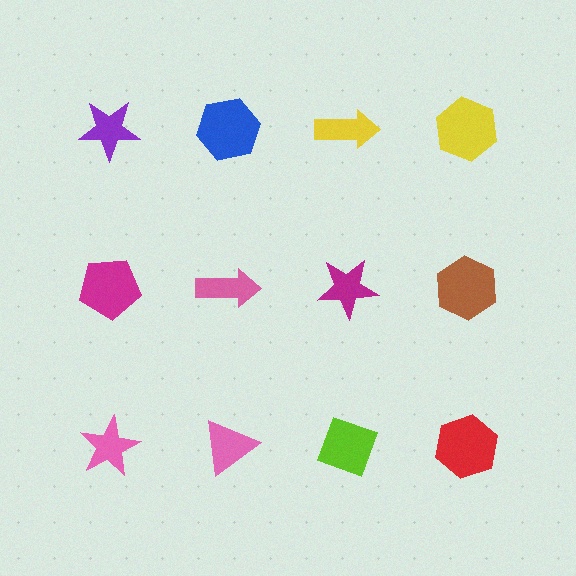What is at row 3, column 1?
A pink star.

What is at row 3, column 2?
A pink triangle.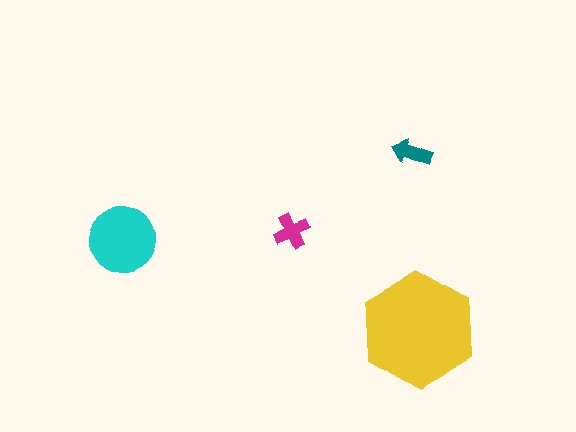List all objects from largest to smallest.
The yellow hexagon, the cyan circle, the magenta cross, the teal arrow.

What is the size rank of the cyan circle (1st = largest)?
2nd.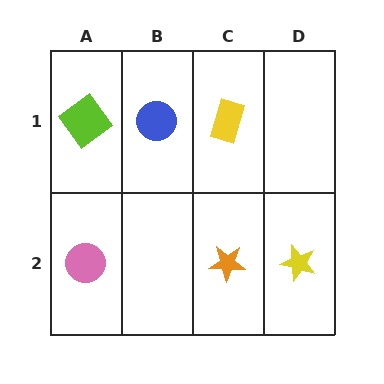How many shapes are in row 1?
3 shapes.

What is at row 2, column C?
An orange star.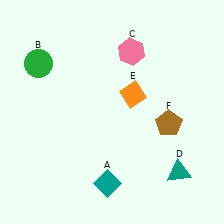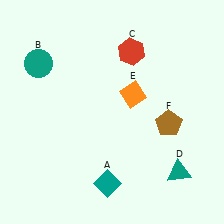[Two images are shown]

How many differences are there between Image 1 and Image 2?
There are 2 differences between the two images.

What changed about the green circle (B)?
In Image 1, B is green. In Image 2, it changed to teal.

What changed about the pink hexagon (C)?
In Image 1, C is pink. In Image 2, it changed to red.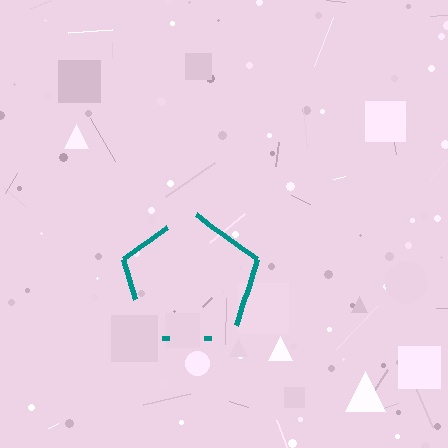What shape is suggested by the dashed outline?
The dashed outline suggests a pentagon.